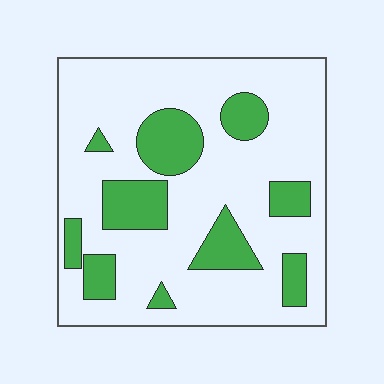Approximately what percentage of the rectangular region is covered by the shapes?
Approximately 25%.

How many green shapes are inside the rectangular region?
10.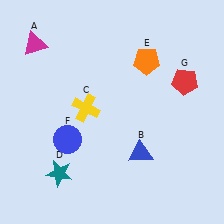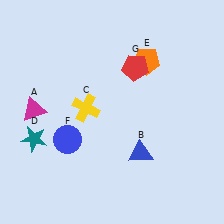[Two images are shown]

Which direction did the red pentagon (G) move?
The red pentagon (G) moved left.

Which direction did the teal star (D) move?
The teal star (D) moved up.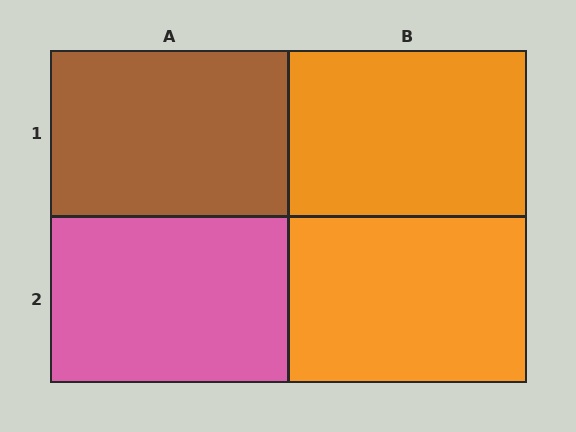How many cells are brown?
1 cell is brown.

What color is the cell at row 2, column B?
Orange.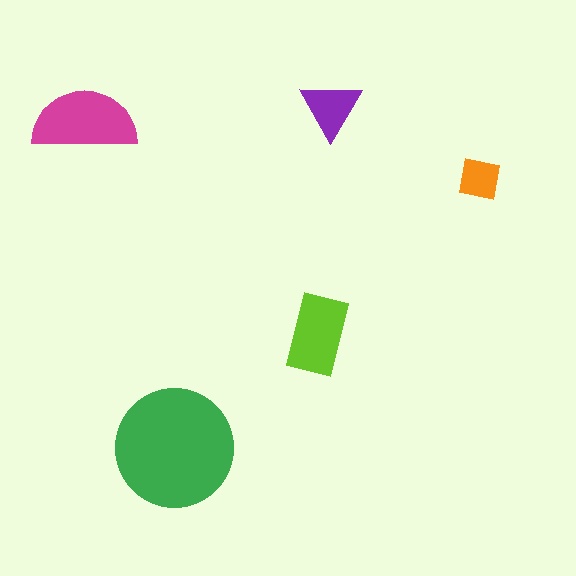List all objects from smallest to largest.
The orange square, the purple triangle, the lime rectangle, the magenta semicircle, the green circle.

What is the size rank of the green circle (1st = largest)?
1st.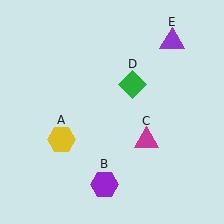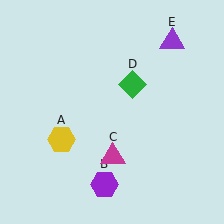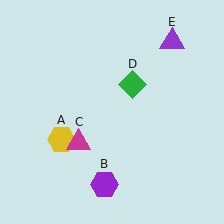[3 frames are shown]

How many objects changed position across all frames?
1 object changed position: magenta triangle (object C).